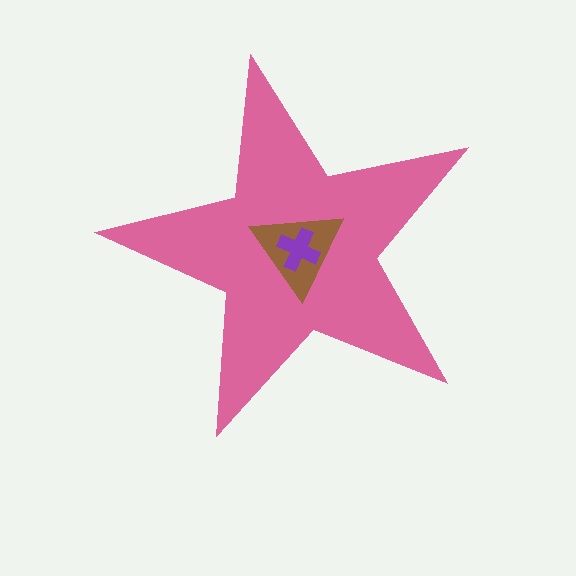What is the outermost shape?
The pink star.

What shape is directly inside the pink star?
The brown triangle.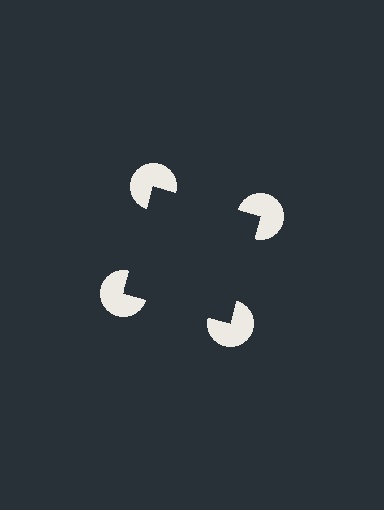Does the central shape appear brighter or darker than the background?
It typically appears slightly darker than the background, even though no actual brightness change is drawn.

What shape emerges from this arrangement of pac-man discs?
An illusory square — its edges are inferred from the aligned wedge cuts in the pac-man discs, not physically drawn.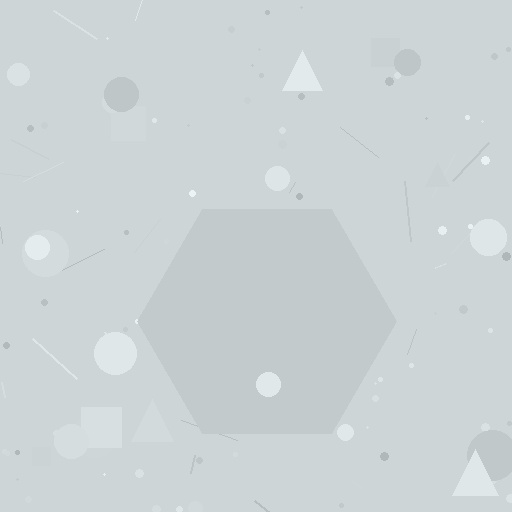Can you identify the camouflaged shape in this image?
The camouflaged shape is a hexagon.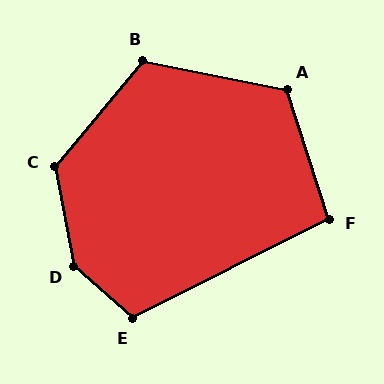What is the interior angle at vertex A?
Approximately 119 degrees (obtuse).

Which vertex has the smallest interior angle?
F, at approximately 99 degrees.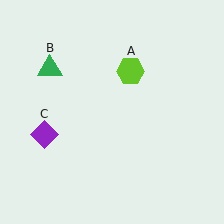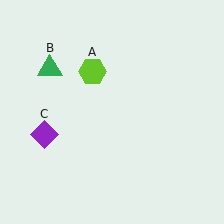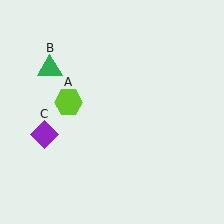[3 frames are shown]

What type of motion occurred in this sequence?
The lime hexagon (object A) rotated counterclockwise around the center of the scene.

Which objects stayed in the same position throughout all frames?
Green triangle (object B) and purple diamond (object C) remained stationary.